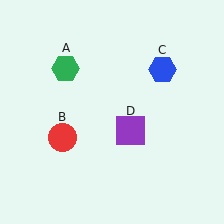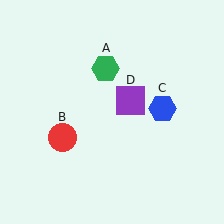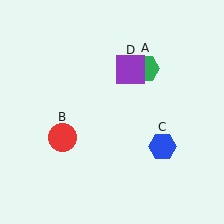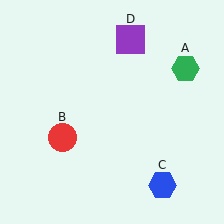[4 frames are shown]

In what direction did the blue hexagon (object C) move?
The blue hexagon (object C) moved down.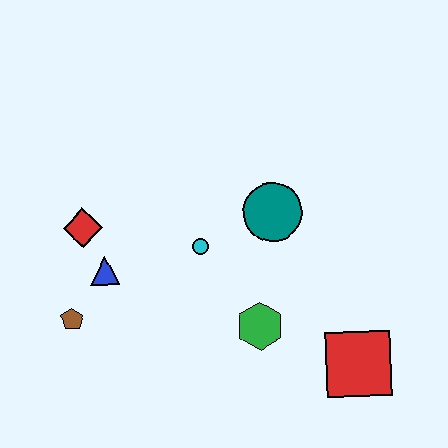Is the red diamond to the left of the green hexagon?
Yes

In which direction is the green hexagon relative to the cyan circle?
The green hexagon is below the cyan circle.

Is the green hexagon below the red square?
No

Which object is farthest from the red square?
The red diamond is farthest from the red square.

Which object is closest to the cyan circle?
The teal circle is closest to the cyan circle.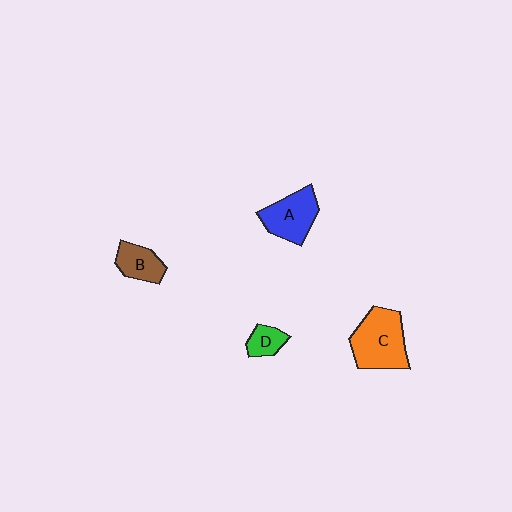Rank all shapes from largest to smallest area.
From largest to smallest: C (orange), A (blue), B (brown), D (green).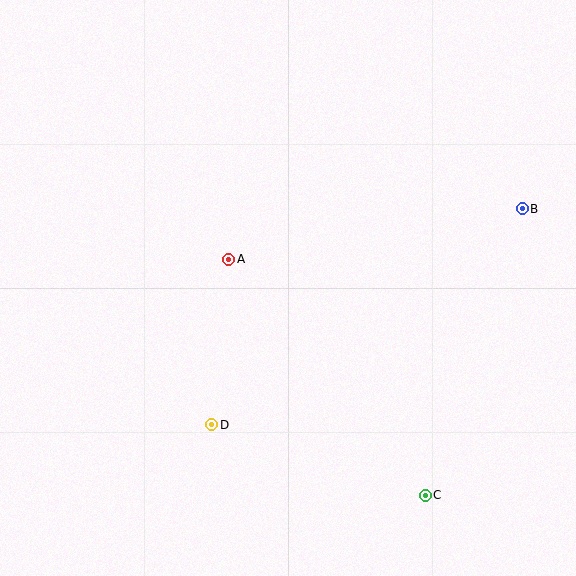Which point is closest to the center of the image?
Point A at (229, 259) is closest to the center.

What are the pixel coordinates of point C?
Point C is at (425, 495).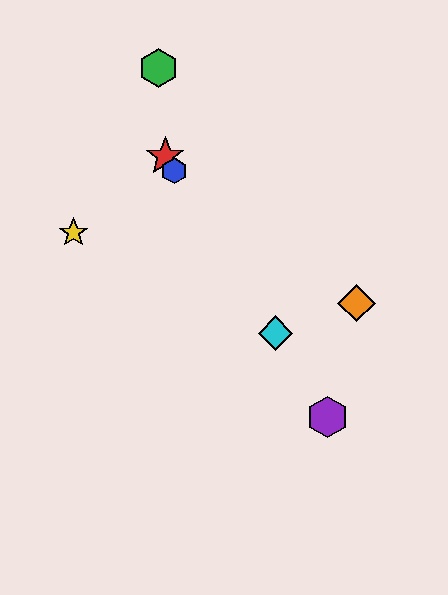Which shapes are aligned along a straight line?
The red star, the blue hexagon, the purple hexagon, the cyan diamond are aligned along a straight line.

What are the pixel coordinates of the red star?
The red star is at (165, 156).